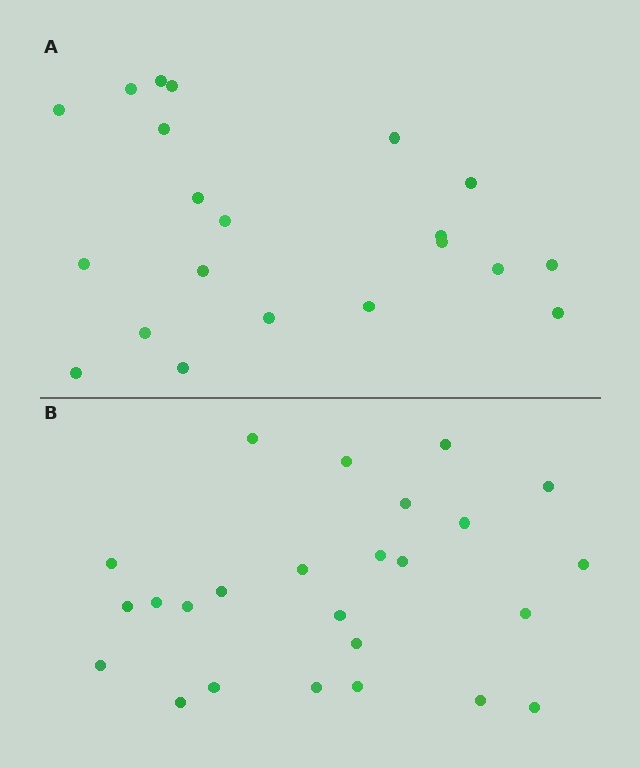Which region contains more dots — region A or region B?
Region B (the bottom region) has more dots.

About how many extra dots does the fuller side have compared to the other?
Region B has about 4 more dots than region A.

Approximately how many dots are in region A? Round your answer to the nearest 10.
About 20 dots. (The exact count is 21, which rounds to 20.)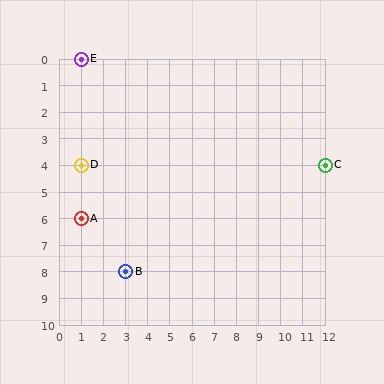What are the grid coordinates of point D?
Point D is at grid coordinates (1, 4).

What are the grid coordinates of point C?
Point C is at grid coordinates (12, 4).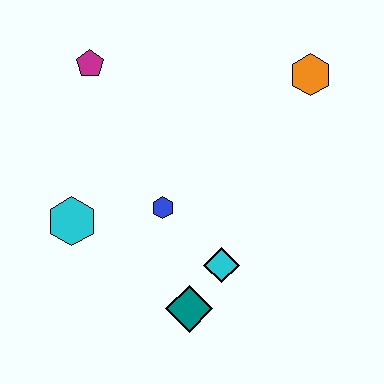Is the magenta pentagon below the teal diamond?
No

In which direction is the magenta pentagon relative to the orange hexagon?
The magenta pentagon is to the left of the orange hexagon.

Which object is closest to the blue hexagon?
The cyan diamond is closest to the blue hexagon.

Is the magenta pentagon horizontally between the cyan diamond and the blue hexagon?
No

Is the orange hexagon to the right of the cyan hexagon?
Yes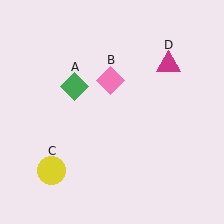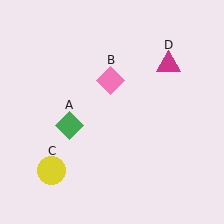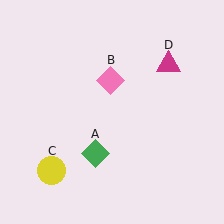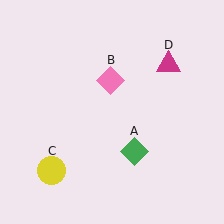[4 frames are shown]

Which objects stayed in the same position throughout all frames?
Pink diamond (object B) and yellow circle (object C) and magenta triangle (object D) remained stationary.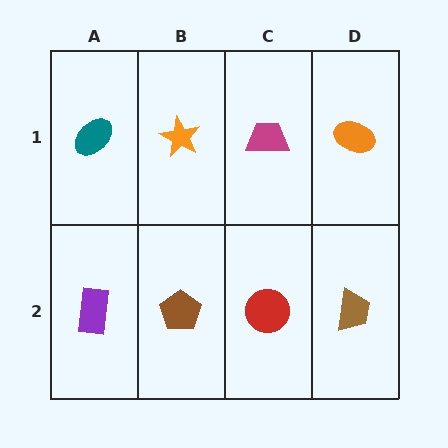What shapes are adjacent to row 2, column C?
A magenta trapezoid (row 1, column C), a brown pentagon (row 2, column B), a brown trapezoid (row 2, column D).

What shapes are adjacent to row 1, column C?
A red circle (row 2, column C), an orange star (row 1, column B), an orange ellipse (row 1, column D).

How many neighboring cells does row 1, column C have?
3.